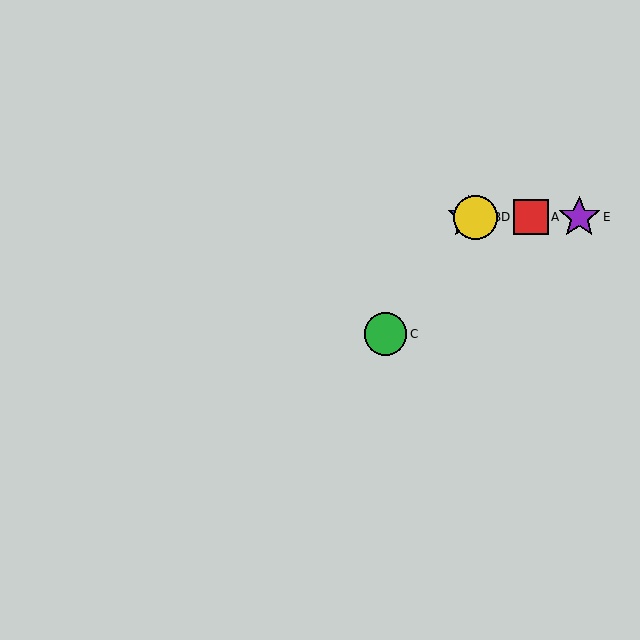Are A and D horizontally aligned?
Yes, both are at y≈217.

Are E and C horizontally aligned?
No, E is at y≈217 and C is at y≈334.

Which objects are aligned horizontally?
Objects A, B, D, E are aligned horizontally.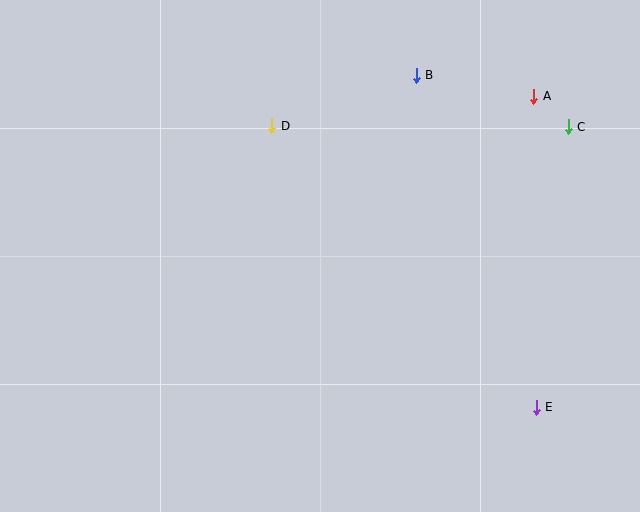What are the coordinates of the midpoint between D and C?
The midpoint between D and C is at (420, 126).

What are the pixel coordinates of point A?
Point A is at (534, 96).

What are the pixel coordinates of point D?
Point D is at (272, 126).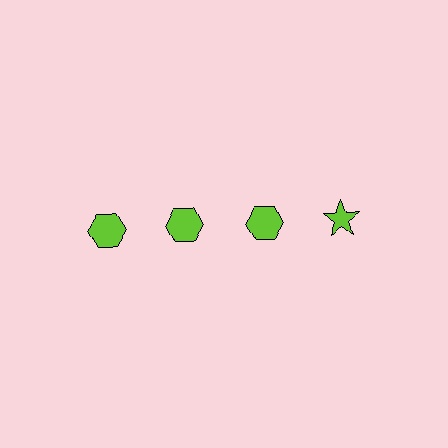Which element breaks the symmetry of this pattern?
The lime star in the top row, second from right column breaks the symmetry. All other shapes are lime hexagons.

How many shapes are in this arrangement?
There are 4 shapes arranged in a grid pattern.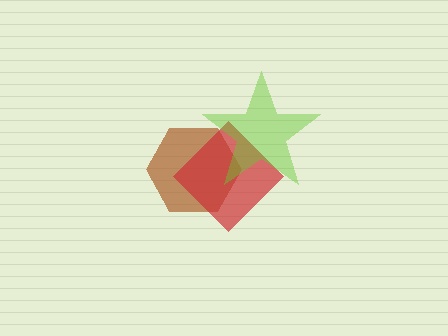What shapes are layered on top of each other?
The layered shapes are: a brown hexagon, a red diamond, a lime star.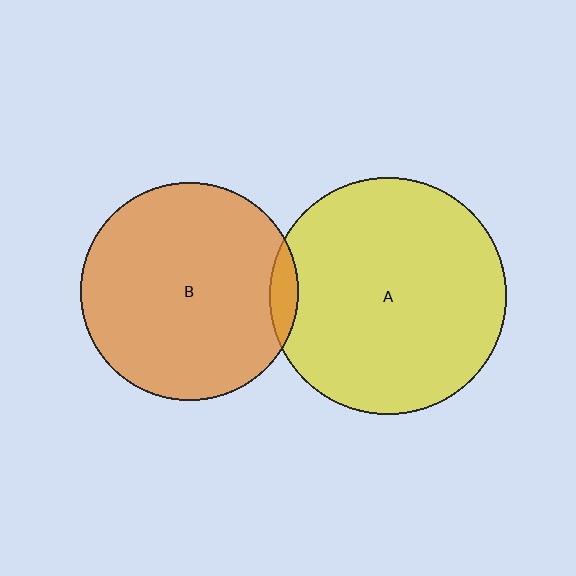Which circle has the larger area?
Circle A (yellow).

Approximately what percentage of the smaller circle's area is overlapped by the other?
Approximately 5%.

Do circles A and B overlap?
Yes.